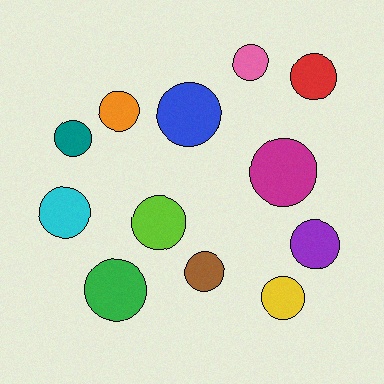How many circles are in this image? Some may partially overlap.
There are 12 circles.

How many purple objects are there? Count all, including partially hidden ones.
There is 1 purple object.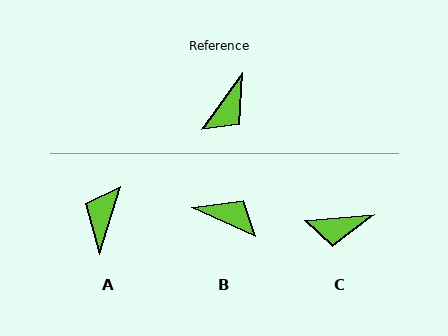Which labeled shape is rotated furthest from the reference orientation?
A, about 161 degrees away.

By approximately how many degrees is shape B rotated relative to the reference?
Approximately 101 degrees counter-clockwise.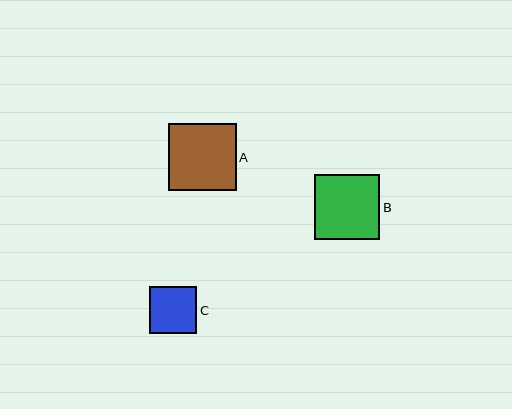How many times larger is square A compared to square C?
Square A is approximately 1.4 times the size of square C.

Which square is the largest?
Square A is the largest with a size of approximately 68 pixels.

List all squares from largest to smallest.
From largest to smallest: A, B, C.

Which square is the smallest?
Square C is the smallest with a size of approximately 48 pixels.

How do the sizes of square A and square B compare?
Square A and square B are approximately the same size.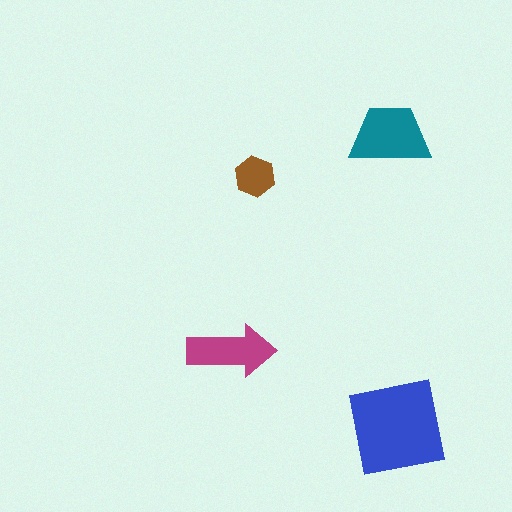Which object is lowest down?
The blue square is bottommost.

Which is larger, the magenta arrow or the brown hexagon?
The magenta arrow.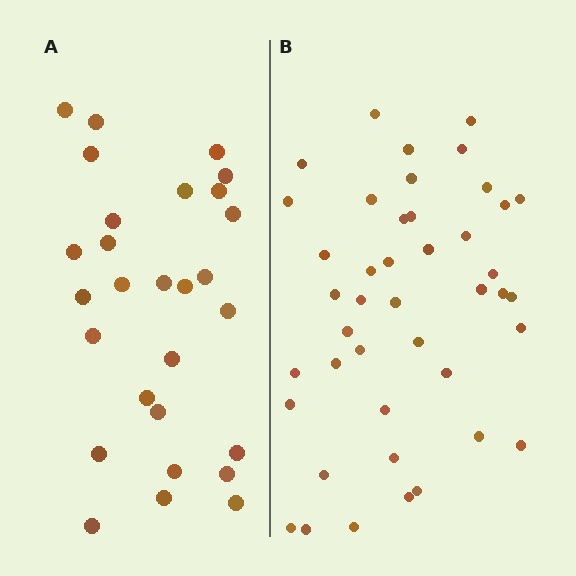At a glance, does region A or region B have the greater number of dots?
Region B (the right region) has more dots.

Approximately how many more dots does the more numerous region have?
Region B has approximately 15 more dots than region A.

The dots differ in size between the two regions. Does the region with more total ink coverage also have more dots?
No. Region A has more total ink coverage because its dots are larger, but region B actually contains more individual dots. Total area can be misleading — the number of items is what matters here.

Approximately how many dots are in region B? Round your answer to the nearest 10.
About 40 dots. (The exact count is 43, which rounds to 40.)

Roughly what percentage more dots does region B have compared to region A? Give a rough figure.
About 55% more.